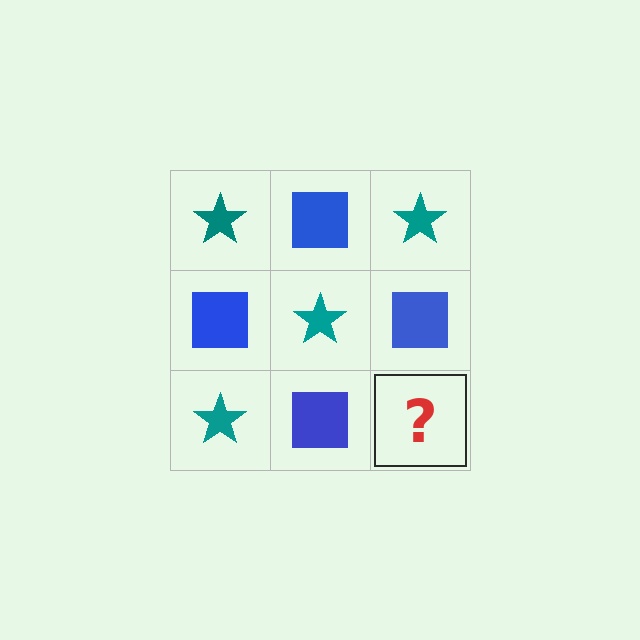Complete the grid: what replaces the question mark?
The question mark should be replaced with a teal star.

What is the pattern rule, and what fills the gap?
The rule is that it alternates teal star and blue square in a checkerboard pattern. The gap should be filled with a teal star.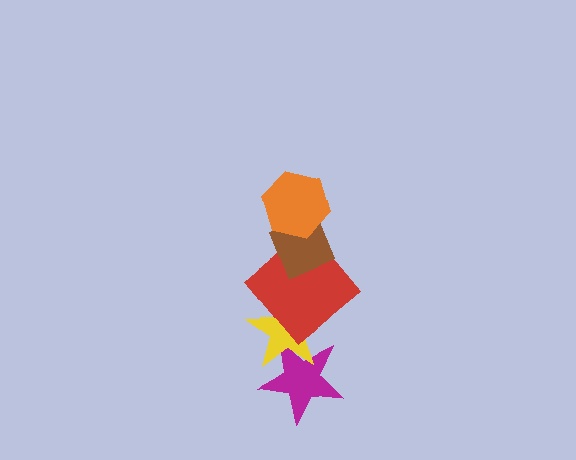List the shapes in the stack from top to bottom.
From top to bottom: the orange hexagon, the brown diamond, the red diamond, the yellow star, the magenta star.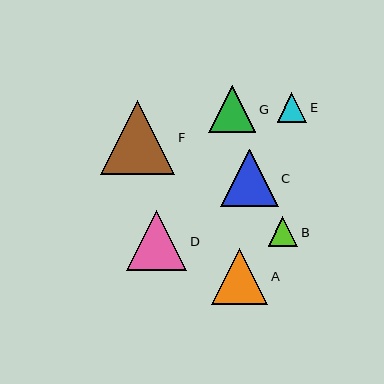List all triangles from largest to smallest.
From largest to smallest: F, D, C, A, G, B, E.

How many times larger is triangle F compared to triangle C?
Triangle F is approximately 1.3 times the size of triangle C.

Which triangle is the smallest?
Triangle E is the smallest with a size of approximately 29 pixels.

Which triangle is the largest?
Triangle F is the largest with a size of approximately 74 pixels.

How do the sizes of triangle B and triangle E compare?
Triangle B and triangle E are approximately the same size.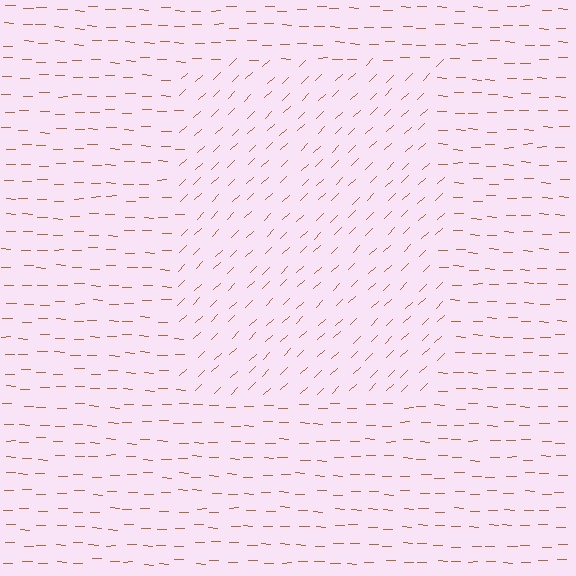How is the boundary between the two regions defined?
The boundary is defined purely by a change in line orientation (approximately 45 degrees difference). All lines are the same color and thickness.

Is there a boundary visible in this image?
Yes, there is a texture boundary formed by a change in line orientation.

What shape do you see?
I see a rectangle.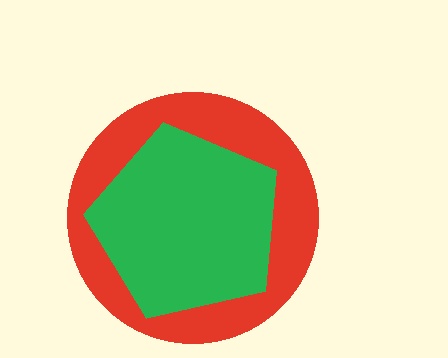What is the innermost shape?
The green pentagon.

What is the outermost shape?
The red circle.